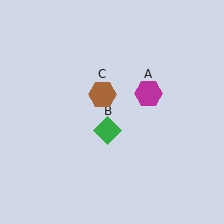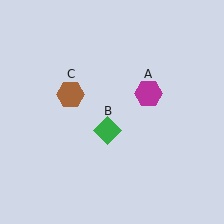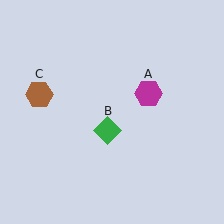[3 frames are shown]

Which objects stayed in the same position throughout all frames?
Magenta hexagon (object A) and green diamond (object B) remained stationary.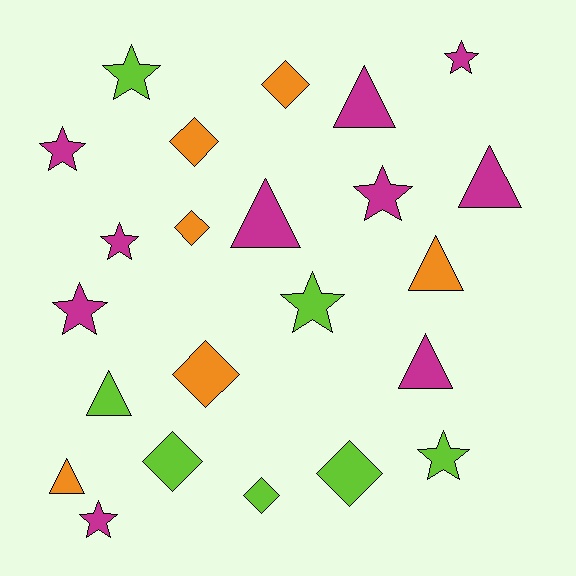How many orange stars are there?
There are no orange stars.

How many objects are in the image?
There are 23 objects.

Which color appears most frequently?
Magenta, with 10 objects.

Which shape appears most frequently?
Star, with 9 objects.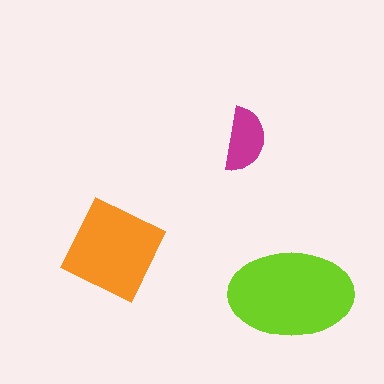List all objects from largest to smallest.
The lime ellipse, the orange diamond, the magenta semicircle.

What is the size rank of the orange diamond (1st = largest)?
2nd.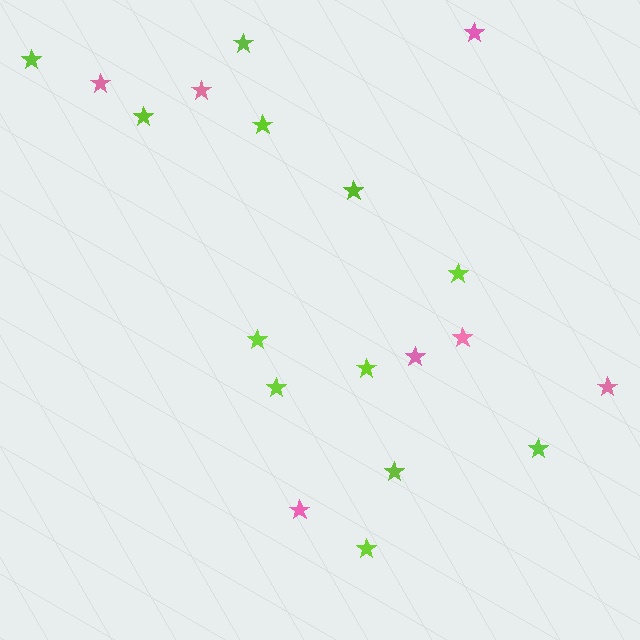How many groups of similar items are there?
There are 2 groups: one group of lime stars (12) and one group of pink stars (7).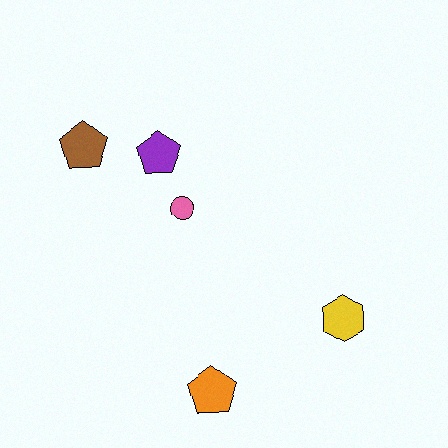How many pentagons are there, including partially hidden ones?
There are 3 pentagons.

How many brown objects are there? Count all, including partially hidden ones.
There is 1 brown object.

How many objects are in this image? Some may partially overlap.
There are 5 objects.